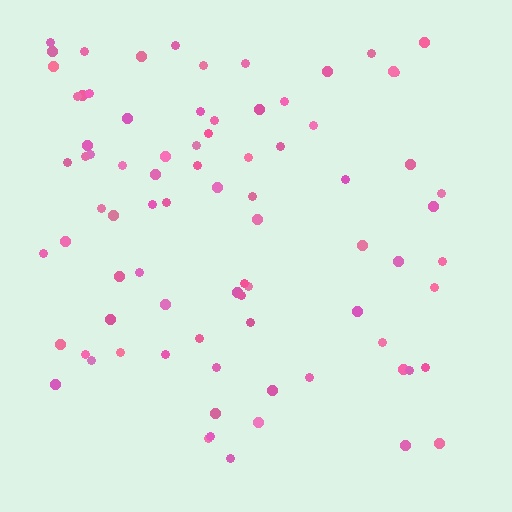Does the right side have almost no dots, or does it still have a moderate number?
Still a moderate number, just noticeably fewer than the left.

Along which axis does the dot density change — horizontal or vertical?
Horizontal.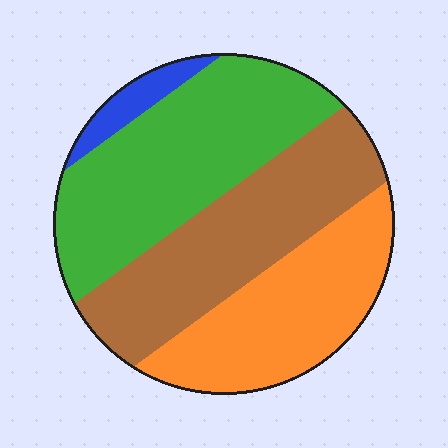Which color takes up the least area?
Blue, at roughly 5%.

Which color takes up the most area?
Green, at roughly 35%.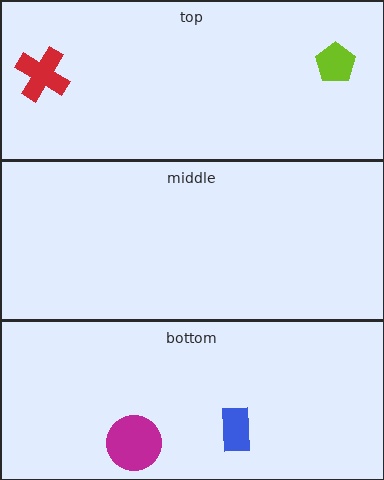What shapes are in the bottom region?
The blue rectangle, the magenta circle.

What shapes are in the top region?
The red cross, the lime pentagon.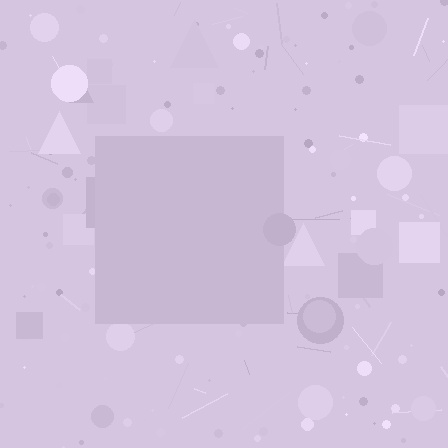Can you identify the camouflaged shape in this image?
The camouflaged shape is a square.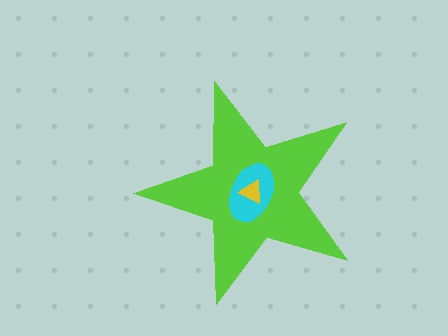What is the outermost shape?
The lime star.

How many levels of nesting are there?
3.